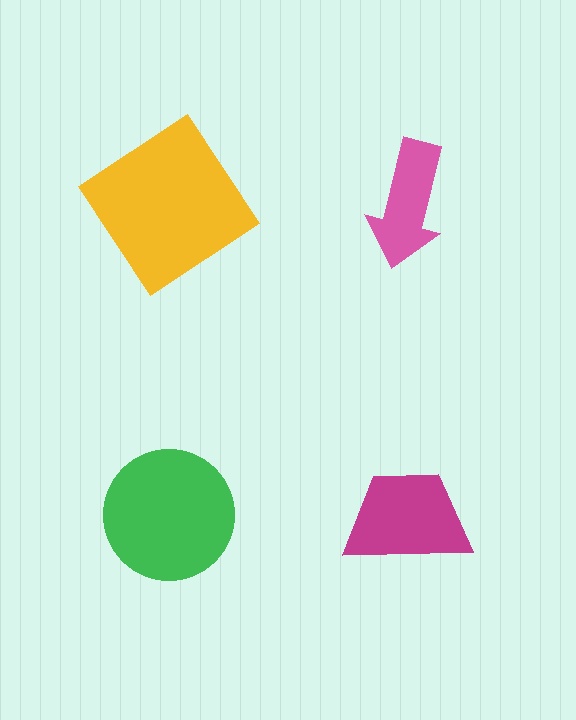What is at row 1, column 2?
A pink arrow.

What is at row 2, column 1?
A green circle.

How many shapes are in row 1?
2 shapes.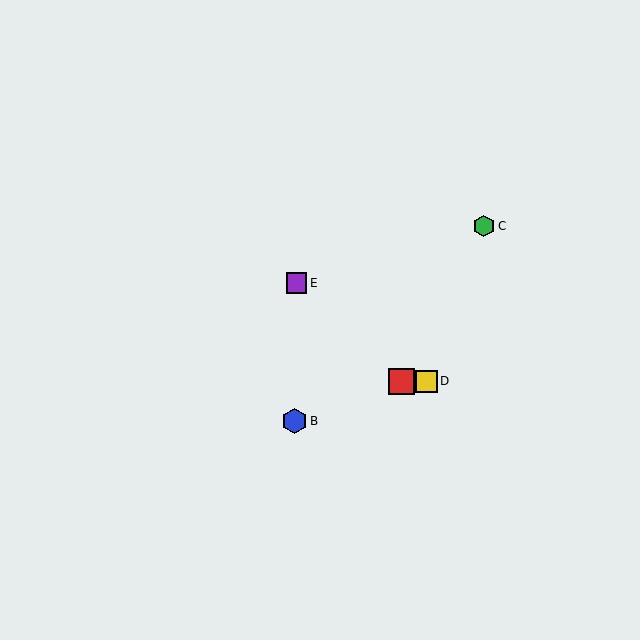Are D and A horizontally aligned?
Yes, both are at y≈381.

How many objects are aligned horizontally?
2 objects (A, D) are aligned horizontally.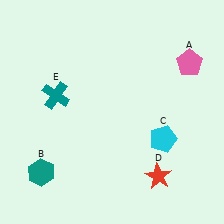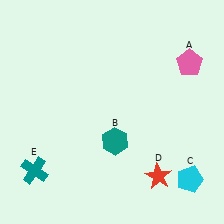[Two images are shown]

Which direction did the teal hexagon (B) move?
The teal hexagon (B) moved right.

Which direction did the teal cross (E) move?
The teal cross (E) moved down.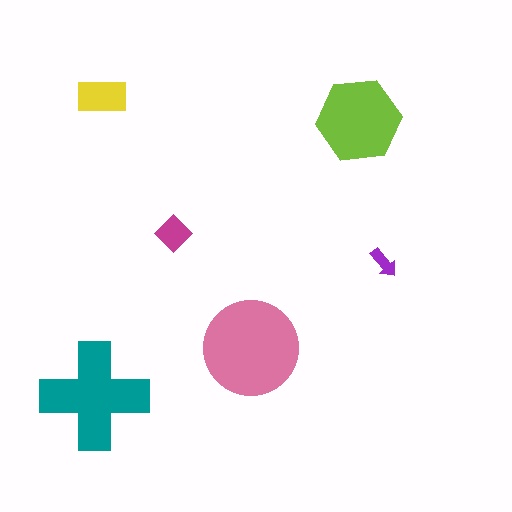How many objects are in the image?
There are 6 objects in the image.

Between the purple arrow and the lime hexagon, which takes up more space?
The lime hexagon.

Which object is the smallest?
The purple arrow.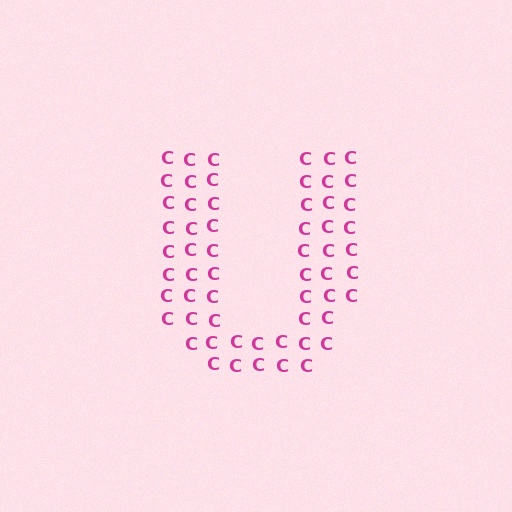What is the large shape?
The large shape is the letter U.